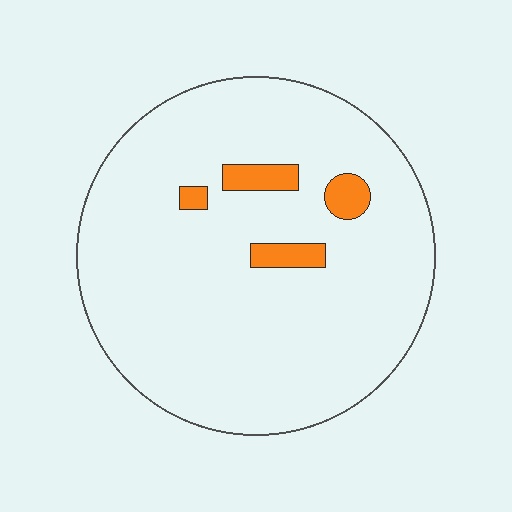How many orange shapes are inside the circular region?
4.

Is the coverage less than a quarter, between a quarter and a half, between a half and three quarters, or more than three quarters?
Less than a quarter.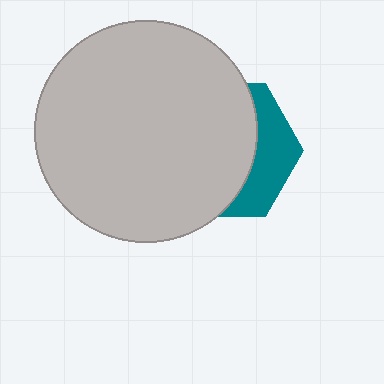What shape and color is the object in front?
The object in front is a light gray circle.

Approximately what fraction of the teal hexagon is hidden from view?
Roughly 69% of the teal hexagon is hidden behind the light gray circle.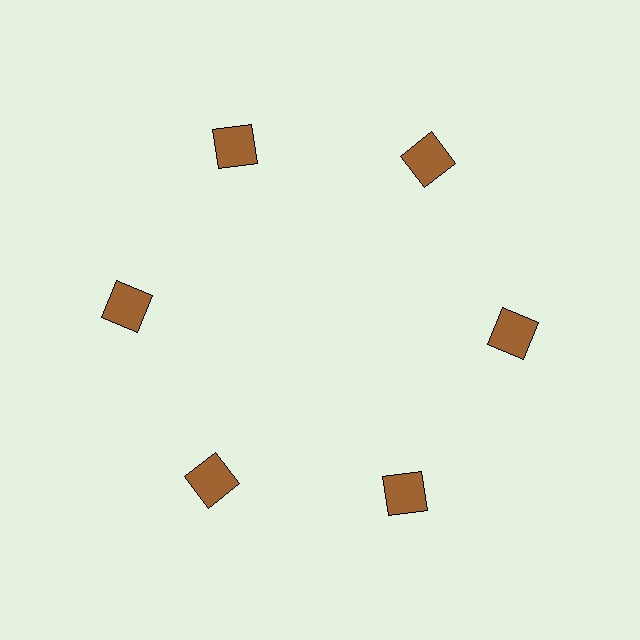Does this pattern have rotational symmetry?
Yes, this pattern has 6-fold rotational symmetry. It looks the same after rotating 60 degrees around the center.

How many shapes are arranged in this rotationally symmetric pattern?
There are 6 shapes, arranged in 6 groups of 1.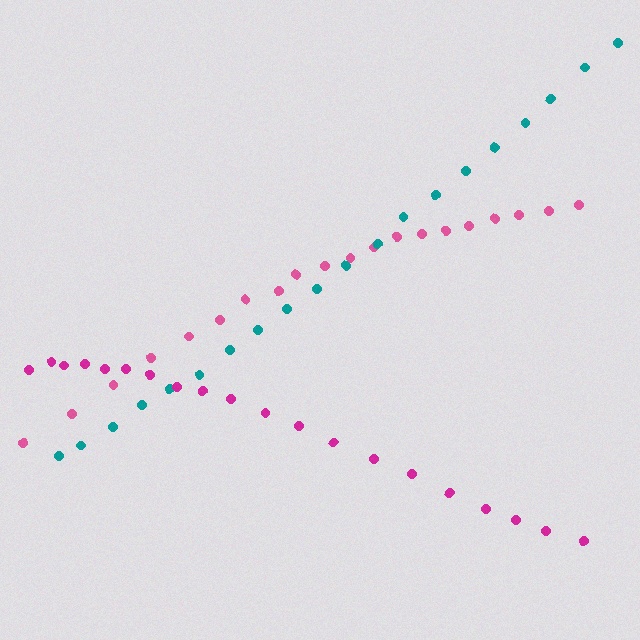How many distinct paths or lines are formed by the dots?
There are 3 distinct paths.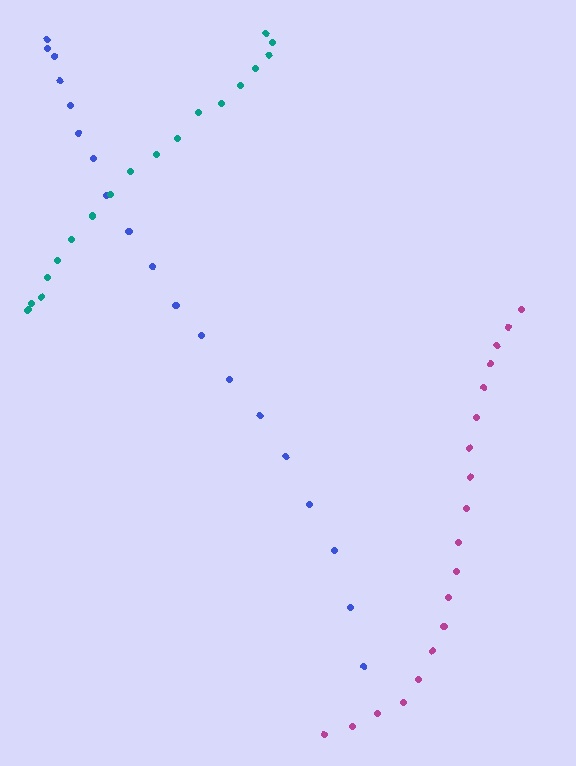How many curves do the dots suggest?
There are 3 distinct paths.